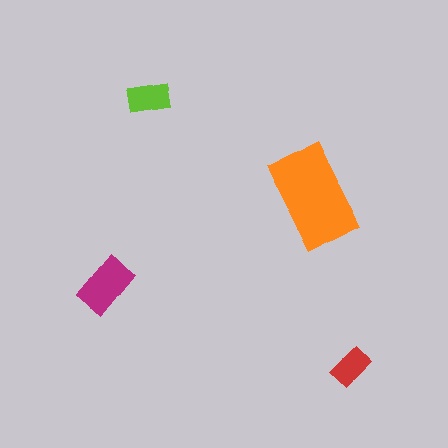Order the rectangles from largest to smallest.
the orange one, the magenta one, the lime one, the red one.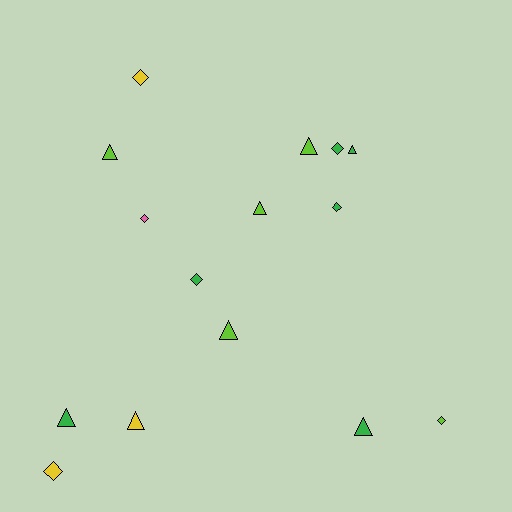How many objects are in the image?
There are 15 objects.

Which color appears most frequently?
Green, with 6 objects.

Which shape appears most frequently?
Triangle, with 8 objects.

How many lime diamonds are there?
There is 1 lime diamond.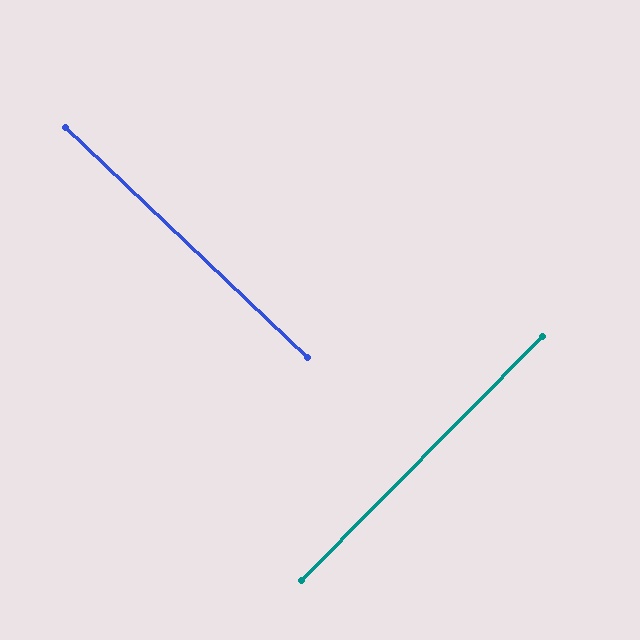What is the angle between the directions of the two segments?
Approximately 89 degrees.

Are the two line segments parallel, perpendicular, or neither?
Perpendicular — they meet at approximately 89°.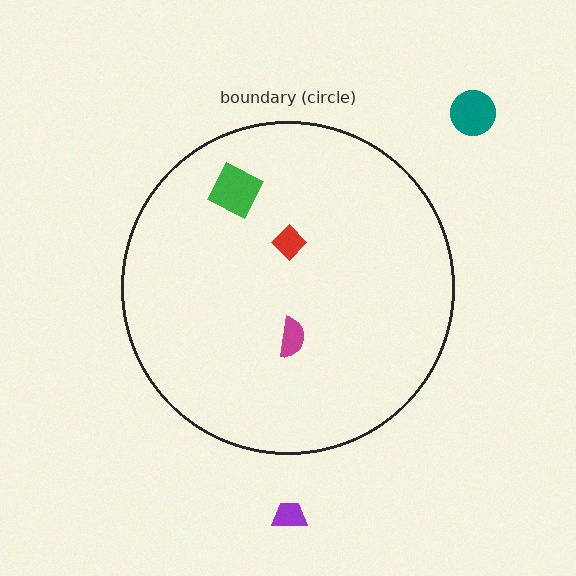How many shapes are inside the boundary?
3 inside, 2 outside.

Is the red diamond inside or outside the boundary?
Inside.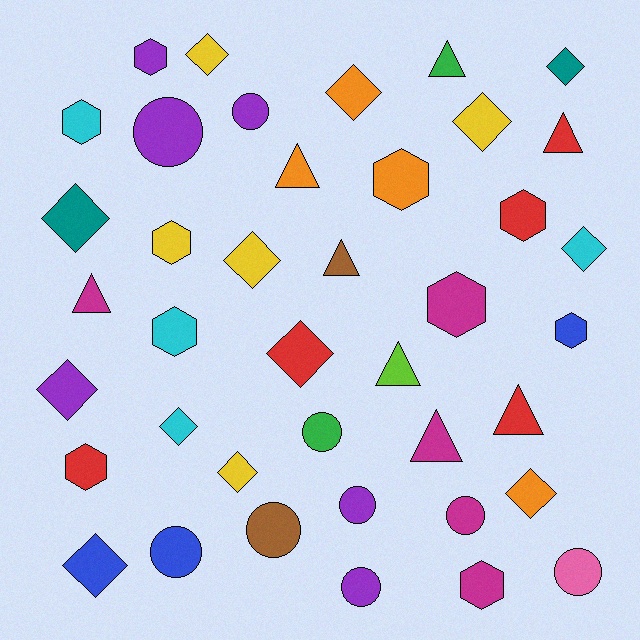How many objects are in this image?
There are 40 objects.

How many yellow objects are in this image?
There are 5 yellow objects.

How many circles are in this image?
There are 9 circles.